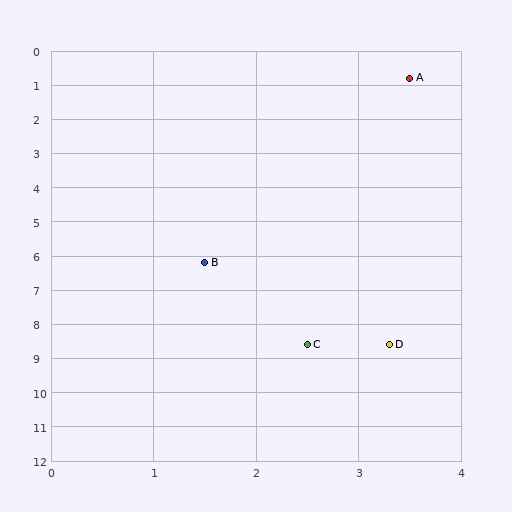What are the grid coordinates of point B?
Point B is at approximately (1.5, 6.2).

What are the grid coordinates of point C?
Point C is at approximately (2.5, 8.6).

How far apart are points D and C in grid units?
Points D and C are about 0.8 grid units apart.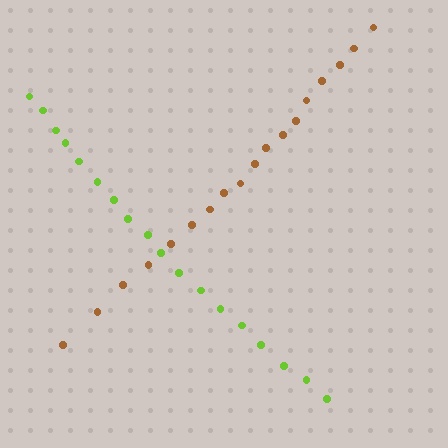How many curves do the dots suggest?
There are 2 distinct paths.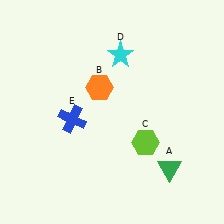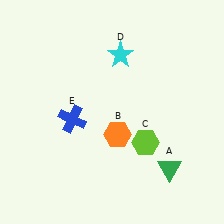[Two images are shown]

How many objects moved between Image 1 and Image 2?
1 object moved between the two images.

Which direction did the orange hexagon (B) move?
The orange hexagon (B) moved down.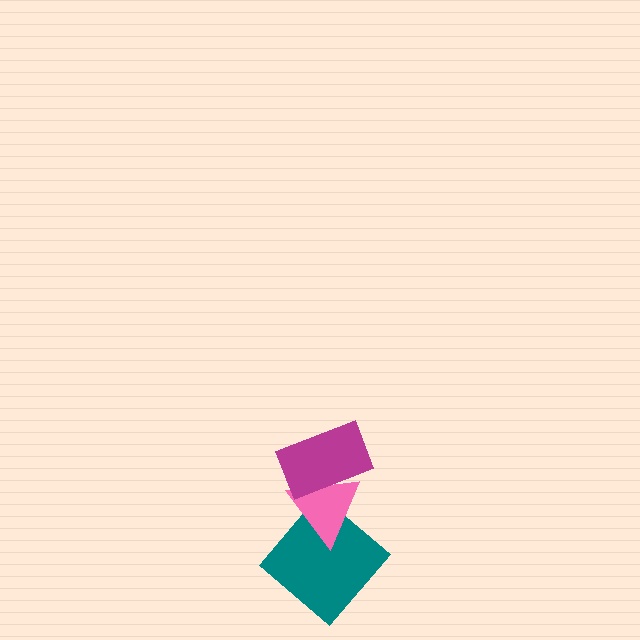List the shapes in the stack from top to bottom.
From top to bottom: the magenta rectangle, the pink triangle, the teal diamond.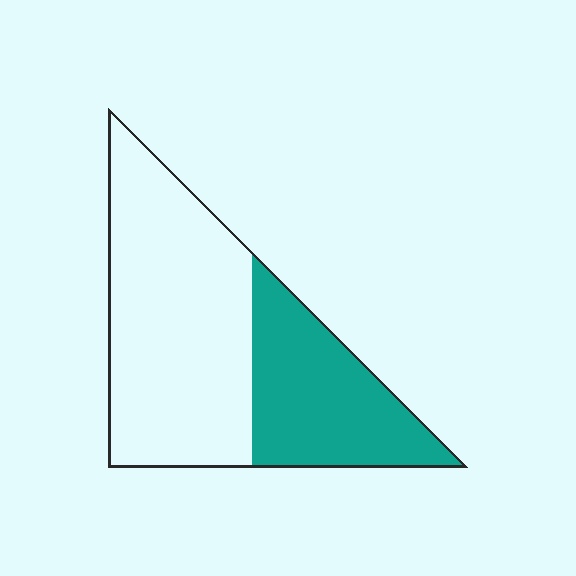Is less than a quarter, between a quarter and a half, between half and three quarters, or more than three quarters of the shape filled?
Between a quarter and a half.